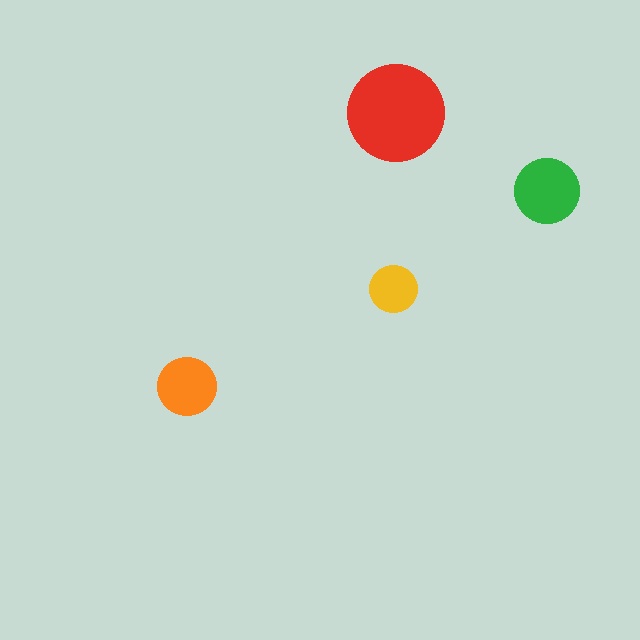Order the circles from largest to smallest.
the red one, the green one, the orange one, the yellow one.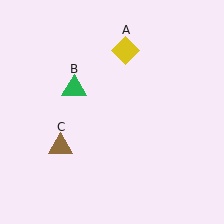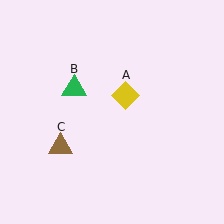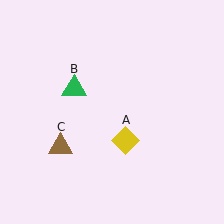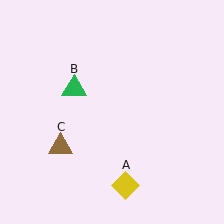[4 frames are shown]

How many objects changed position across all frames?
1 object changed position: yellow diamond (object A).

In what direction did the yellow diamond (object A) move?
The yellow diamond (object A) moved down.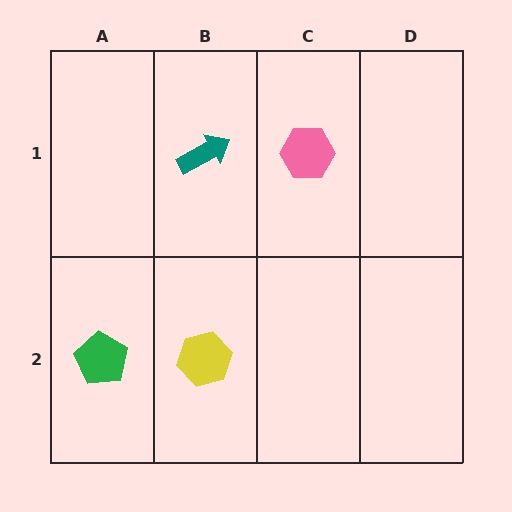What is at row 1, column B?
A teal arrow.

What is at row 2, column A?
A green pentagon.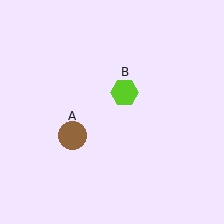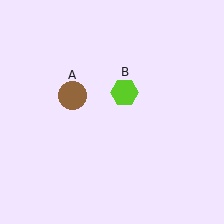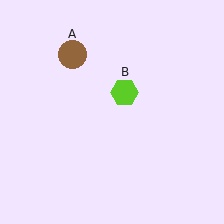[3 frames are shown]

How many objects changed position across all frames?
1 object changed position: brown circle (object A).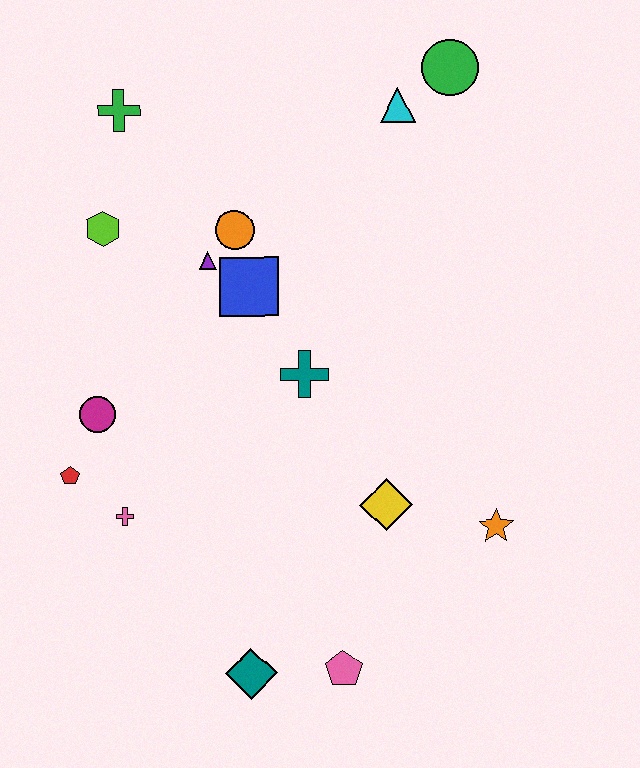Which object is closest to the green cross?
The lime hexagon is closest to the green cross.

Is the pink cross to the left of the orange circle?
Yes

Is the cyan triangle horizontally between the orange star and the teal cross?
Yes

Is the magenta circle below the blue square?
Yes